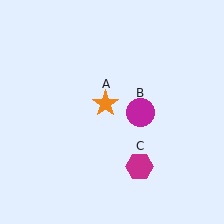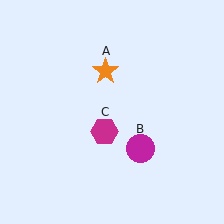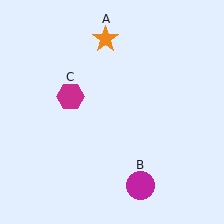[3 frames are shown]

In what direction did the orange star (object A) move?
The orange star (object A) moved up.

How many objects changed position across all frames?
3 objects changed position: orange star (object A), magenta circle (object B), magenta hexagon (object C).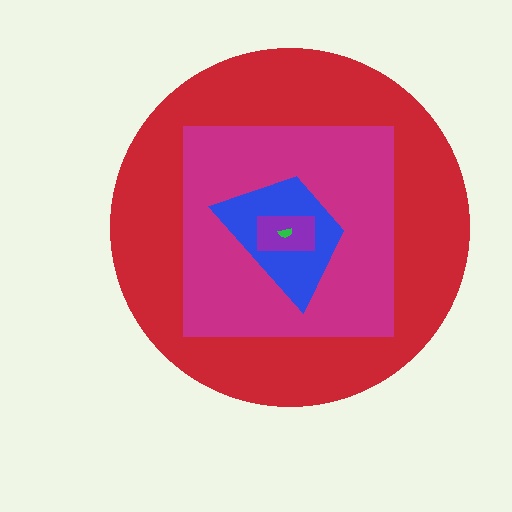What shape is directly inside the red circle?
The magenta square.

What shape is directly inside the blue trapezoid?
The purple rectangle.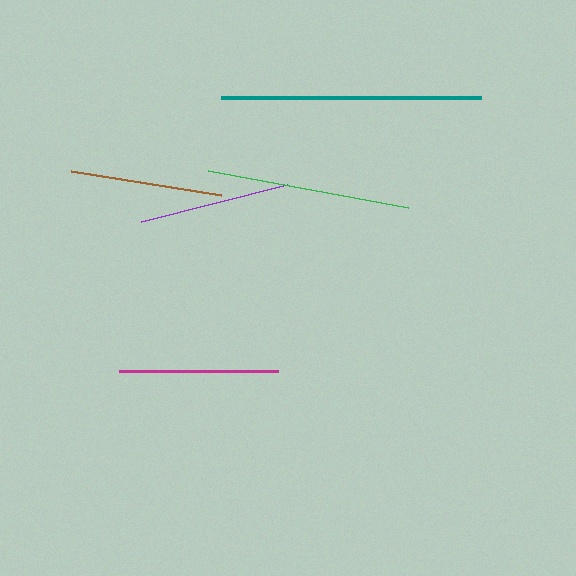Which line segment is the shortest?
The purple line is the shortest at approximately 151 pixels.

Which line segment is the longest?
The teal line is the longest at approximately 260 pixels.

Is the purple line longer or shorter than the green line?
The green line is longer than the purple line.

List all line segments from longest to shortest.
From longest to shortest: teal, green, magenta, brown, purple.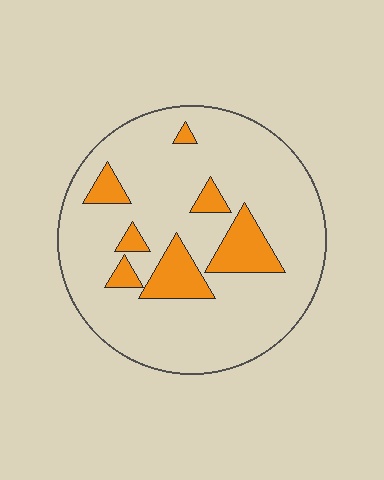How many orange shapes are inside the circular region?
7.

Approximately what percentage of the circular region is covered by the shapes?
Approximately 15%.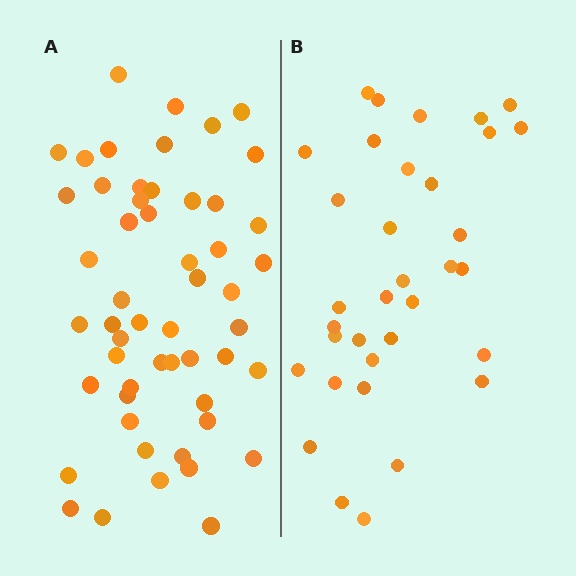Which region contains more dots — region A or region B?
Region A (the left region) has more dots.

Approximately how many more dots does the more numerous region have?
Region A has approximately 20 more dots than region B.